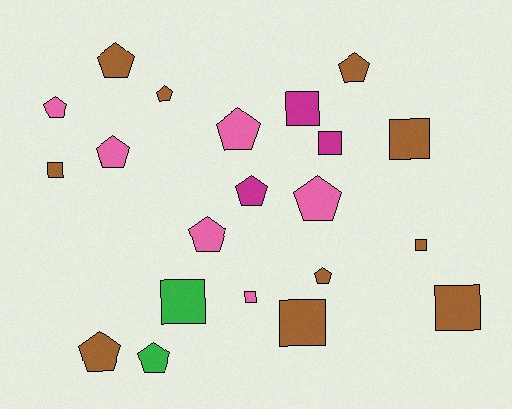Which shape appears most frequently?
Pentagon, with 12 objects.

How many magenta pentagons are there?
There is 1 magenta pentagon.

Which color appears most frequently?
Brown, with 10 objects.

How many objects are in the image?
There are 21 objects.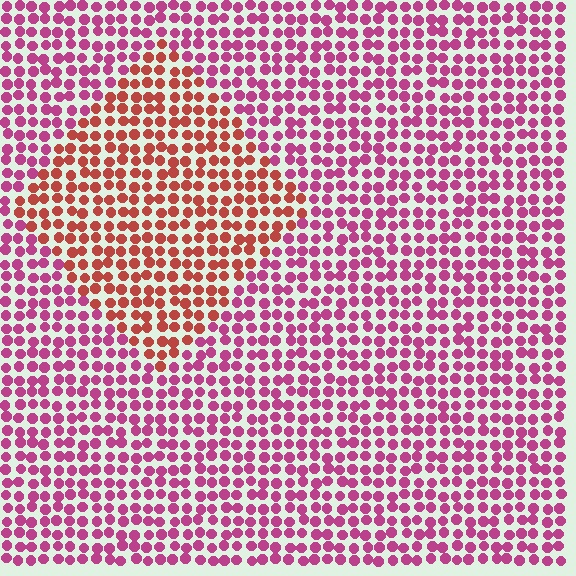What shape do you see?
I see a diamond.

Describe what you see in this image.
The image is filled with small magenta elements in a uniform arrangement. A diamond-shaped region is visible where the elements are tinted to a slightly different hue, forming a subtle color boundary.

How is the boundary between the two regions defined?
The boundary is defined purely by a slight shift in hue (about 39 degrees). Spacing, size, and orientation are identical on both sides.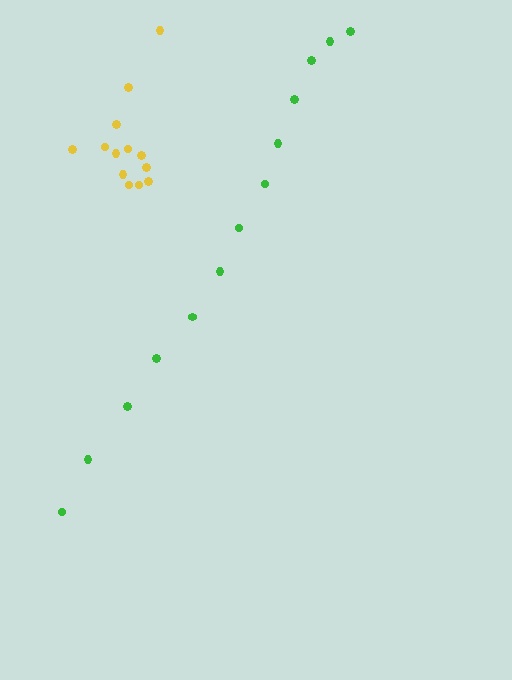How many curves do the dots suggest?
There are 2 distinct paths.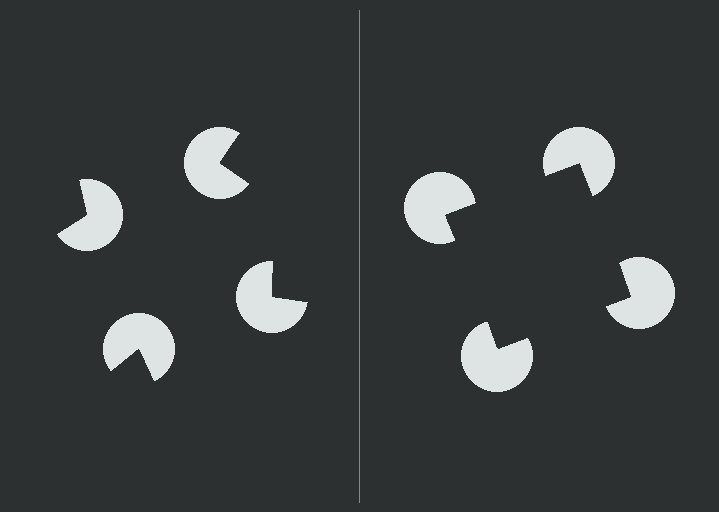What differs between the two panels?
The pac-man discs are positioned identically on both sides; only the wedge orientations differ. On the right they align to a square; on the left they are misaligned.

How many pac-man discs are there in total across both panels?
8 — 4 on each side.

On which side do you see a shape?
An illusory square appears on the right side. On the left side the wedge cuts are rotated, so no coherent shape forms.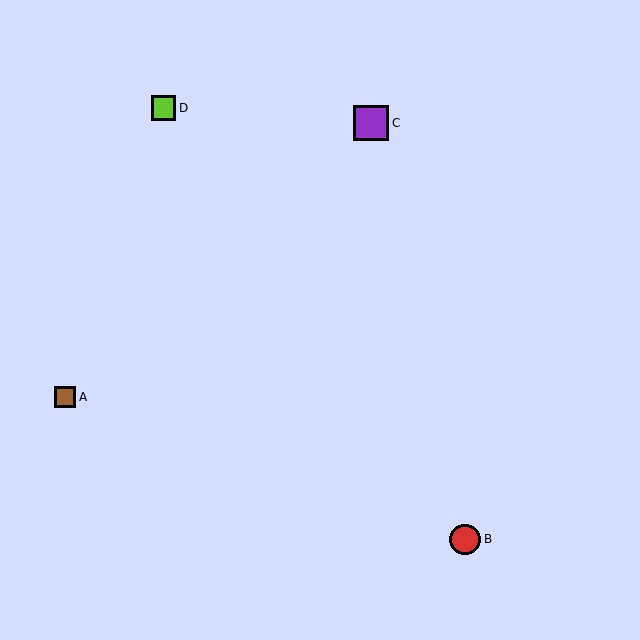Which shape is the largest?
The purple square (labeled C) is the largest.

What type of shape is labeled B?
Shape B is a red circle.